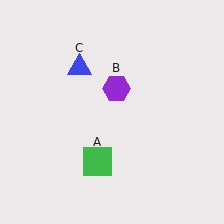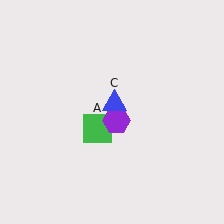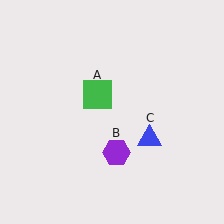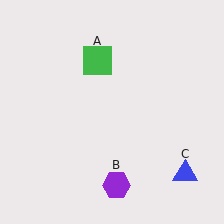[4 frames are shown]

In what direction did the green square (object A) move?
The green square (object A) moved up.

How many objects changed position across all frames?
3 objects changed position: green square (object A), purple hexagon (object B), blue triangle (object C).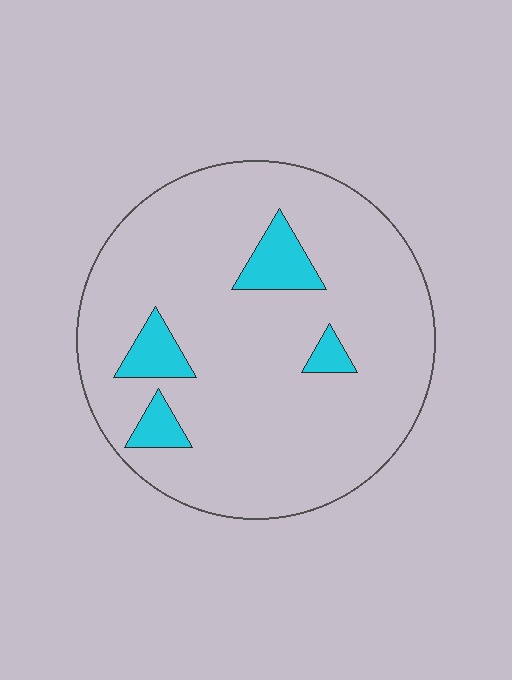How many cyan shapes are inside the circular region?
4.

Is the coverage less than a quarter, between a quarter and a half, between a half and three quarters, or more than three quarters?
Less than a quarter.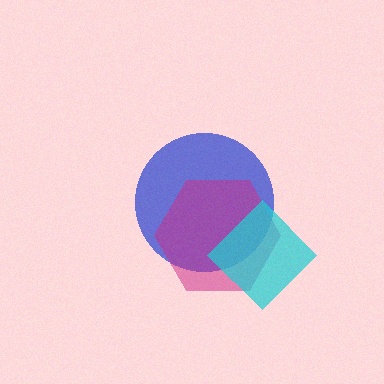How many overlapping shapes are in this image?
There are 3 overlapping shapes in the image.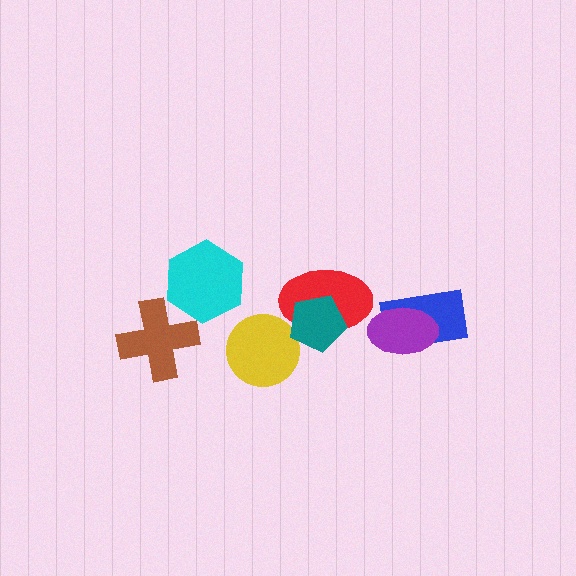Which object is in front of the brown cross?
The cyan hexagon is in front of the brown cross.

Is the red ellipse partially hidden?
Yes, it is partially covered by another shape.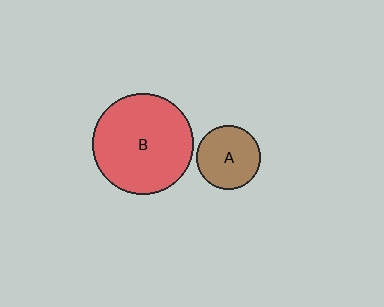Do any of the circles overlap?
No, none of the circles overlap.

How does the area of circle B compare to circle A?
Approximately 2.5 times.